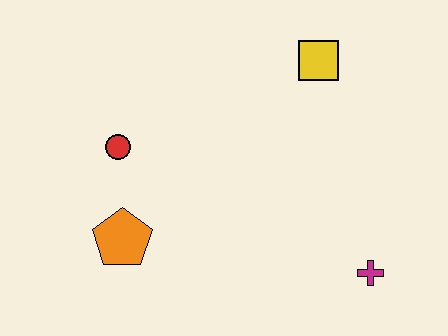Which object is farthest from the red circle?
The magenta cross is farthest from the red circle.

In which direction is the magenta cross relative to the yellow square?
The magenta cross is below the yellow square.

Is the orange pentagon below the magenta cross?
No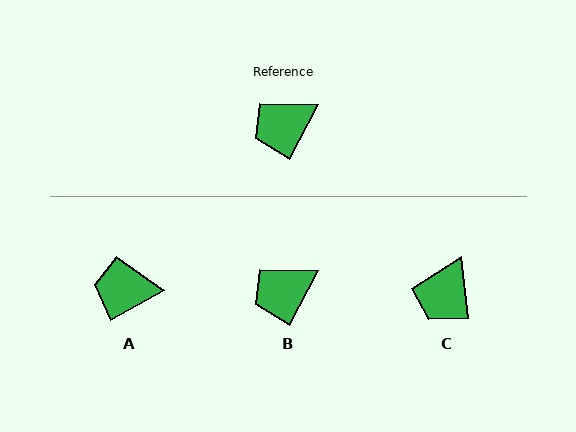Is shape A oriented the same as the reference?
No, it is off by about 34 degrees.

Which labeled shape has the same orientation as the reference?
B.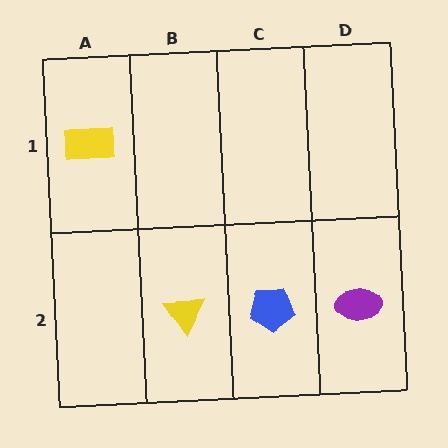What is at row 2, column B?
A yellow triangle.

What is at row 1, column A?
A yellow rectangle.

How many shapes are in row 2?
3 shapes.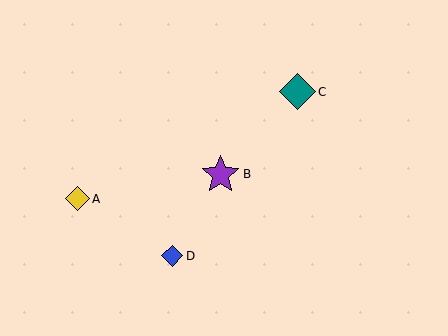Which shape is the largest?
The purple star (labeled B) is the largest.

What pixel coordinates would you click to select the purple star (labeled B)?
Click at (221, 174) to select the purple star B.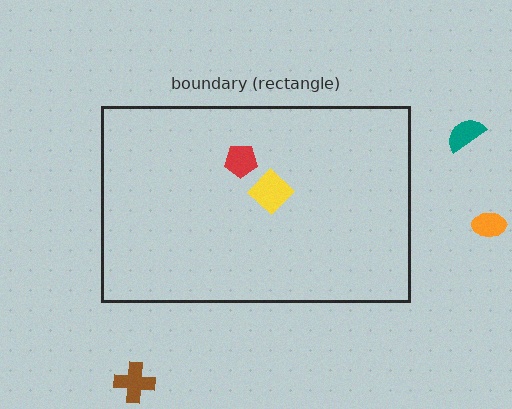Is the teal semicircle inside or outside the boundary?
Outside.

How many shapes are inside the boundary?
2 inside, 3 outside.